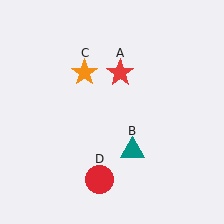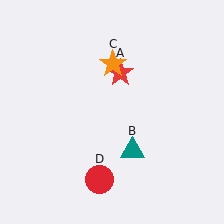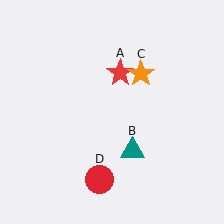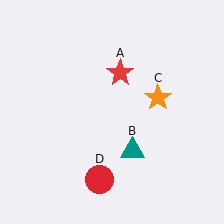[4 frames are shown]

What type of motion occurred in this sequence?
The orange star (object C) rotated clockwise around the center of the scene.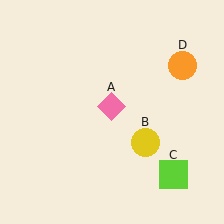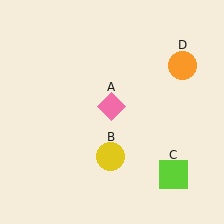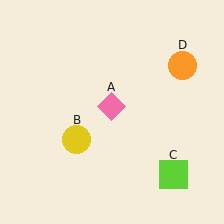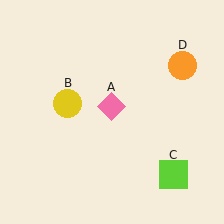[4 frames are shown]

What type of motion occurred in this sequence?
The yellow circle (object B) rotated clockwise around the center of the scene.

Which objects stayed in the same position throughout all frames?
Pink diamond (object A) and lime square (object C) and orange circle (object D) remained stationary.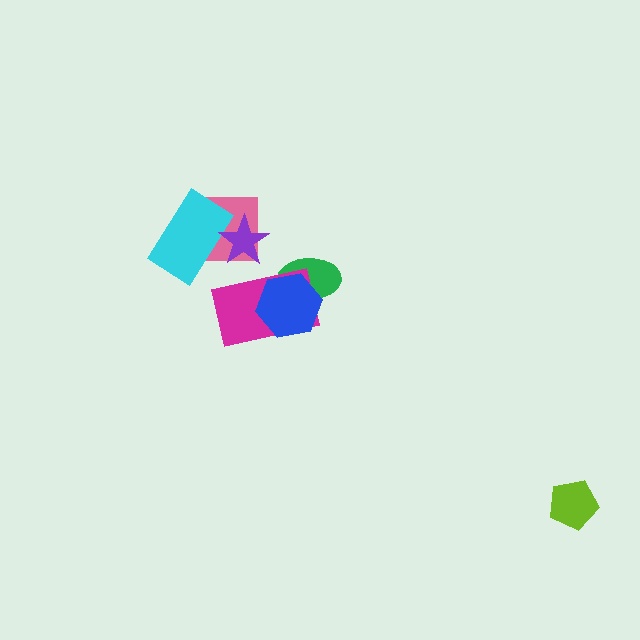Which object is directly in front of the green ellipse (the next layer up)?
The magenta rectangle is directly in front of the green ellipse.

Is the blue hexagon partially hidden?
No, no other shape covers it.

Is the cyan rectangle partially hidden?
Yes, it is partially covered by another shape.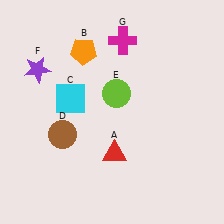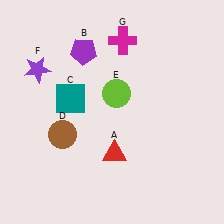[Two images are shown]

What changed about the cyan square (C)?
In Image 1, C is cyan. In Image 2, it changed to teal.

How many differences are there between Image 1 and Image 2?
There are 2 differences between the two images.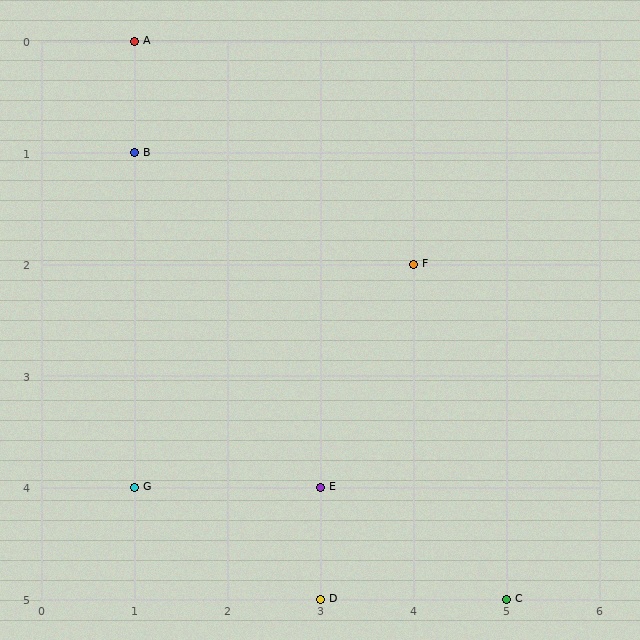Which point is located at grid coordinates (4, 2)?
Point F is at (4, 2).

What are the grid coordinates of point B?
Point B is at grid coordinates (1, 1).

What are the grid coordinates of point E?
Point E is at grid coordinates (3, 4).